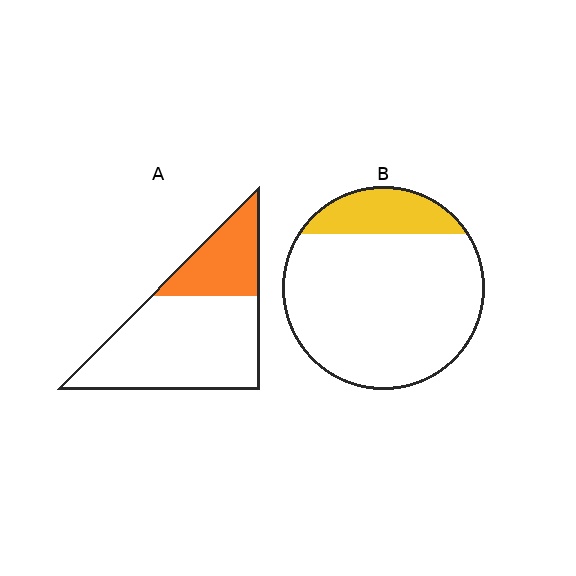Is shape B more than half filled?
No.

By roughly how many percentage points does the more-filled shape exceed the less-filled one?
By roughly 10 percentage points (A over B).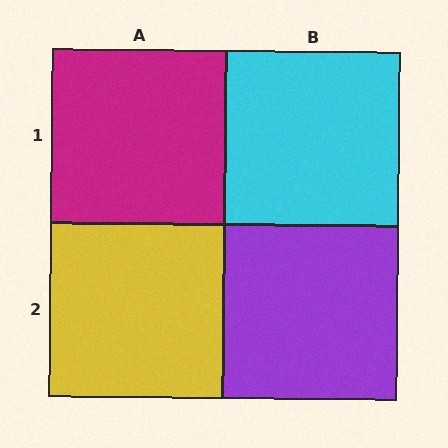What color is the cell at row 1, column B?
Cyan.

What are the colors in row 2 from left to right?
Yellow, purple.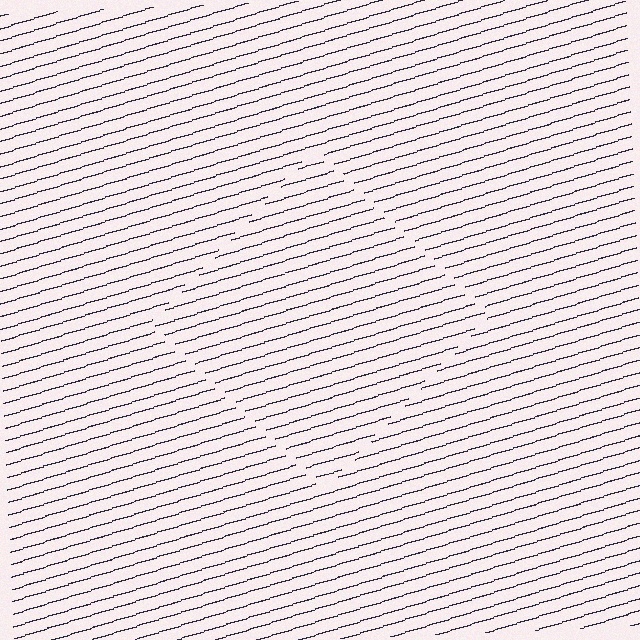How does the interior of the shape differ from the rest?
The interior of the shape contains the same grating, shifted by half a period — the contour is defined by the phase discontinuity where line-ends from the inner and outer gratings abut.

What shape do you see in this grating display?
An illusory square. The interior of the shape contains the same grating, shifted by half a period — the contour is defined by the phase discontinuity where line-ends from the inner and outer gratings abut.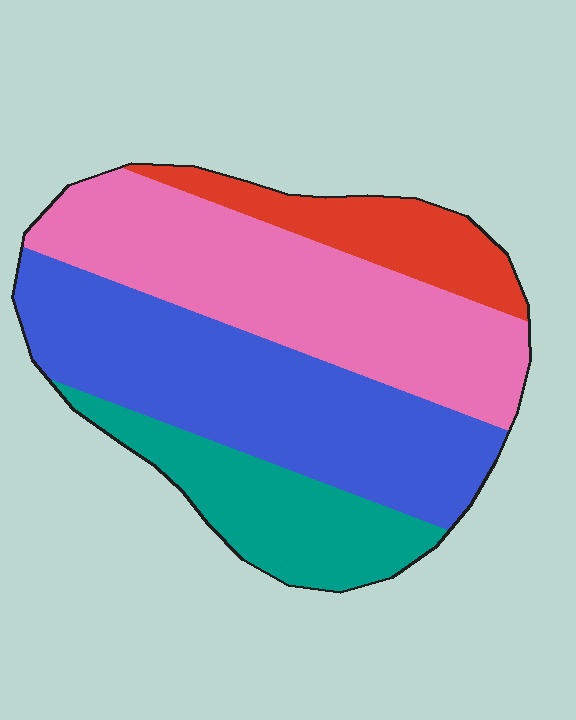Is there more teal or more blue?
Blue.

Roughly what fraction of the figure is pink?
Pink takes up about one third (1/3) of the figure.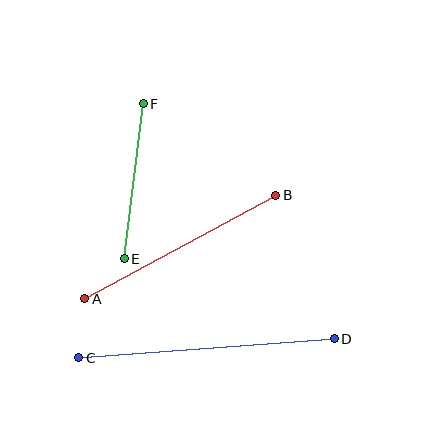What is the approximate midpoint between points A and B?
The midpoint is at approximately (180, 247) pixels.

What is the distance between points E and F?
The distance is approximately 156 pixels.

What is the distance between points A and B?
The distance is approximately 218 pixels.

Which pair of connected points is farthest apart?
Points C and D are farthest apart.